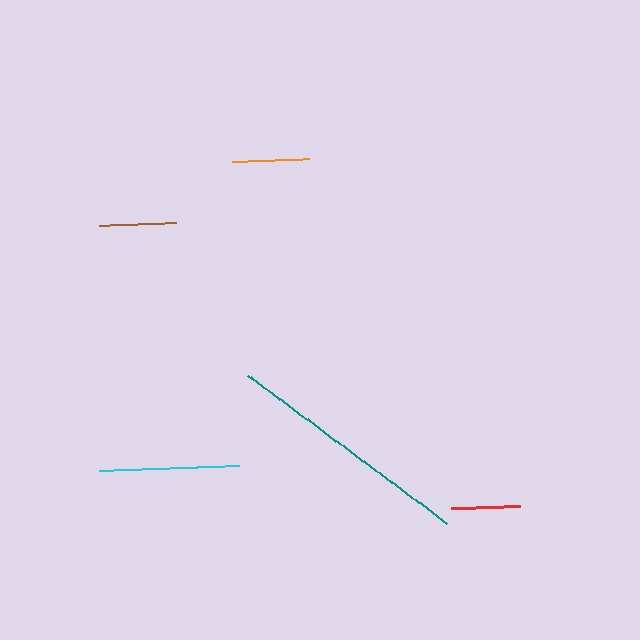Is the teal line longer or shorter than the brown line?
The teal line is longer than the brown line.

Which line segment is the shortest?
The red line is the shortest at approximately 69 pixels.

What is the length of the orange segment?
The orange segment is approximately 78 pixels long.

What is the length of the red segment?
The red segment is approximately 69 pixels long.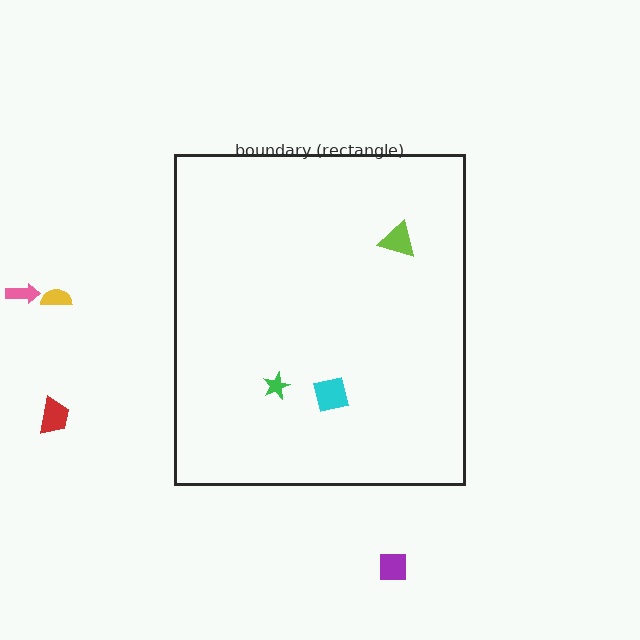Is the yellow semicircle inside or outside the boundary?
Outside.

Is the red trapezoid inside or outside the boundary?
Outside.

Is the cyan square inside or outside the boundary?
Inside.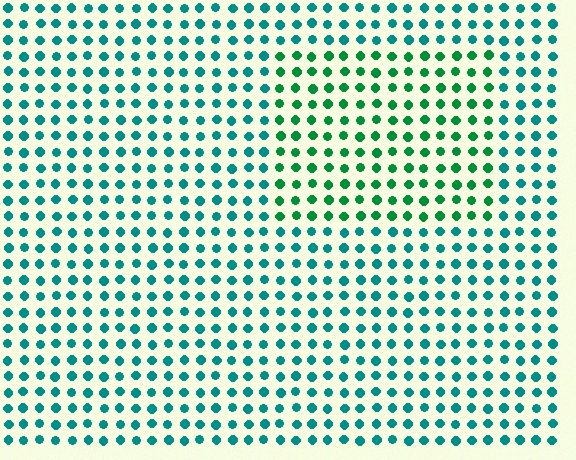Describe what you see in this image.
The image is filled with small teal elements in a uniform arrangement. A rectangle-shaped region is visible where the elements are tinted to a slightly different hue, forming a subtle color boundary.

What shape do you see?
I see a rectangle.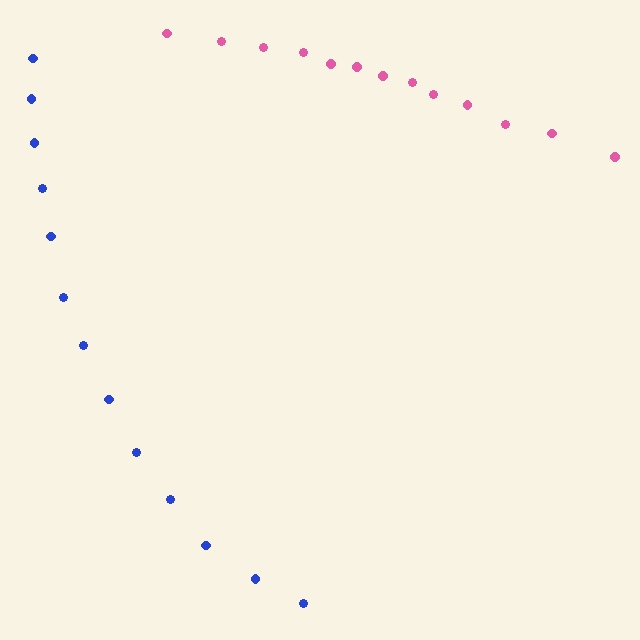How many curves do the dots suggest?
There are 2 distinct paths.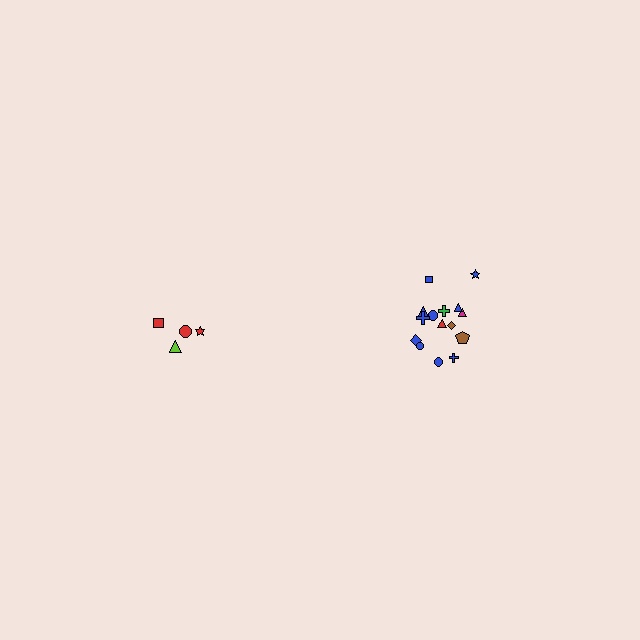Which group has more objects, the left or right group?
The right group.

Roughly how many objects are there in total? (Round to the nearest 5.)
Roughly 20 objects in total.